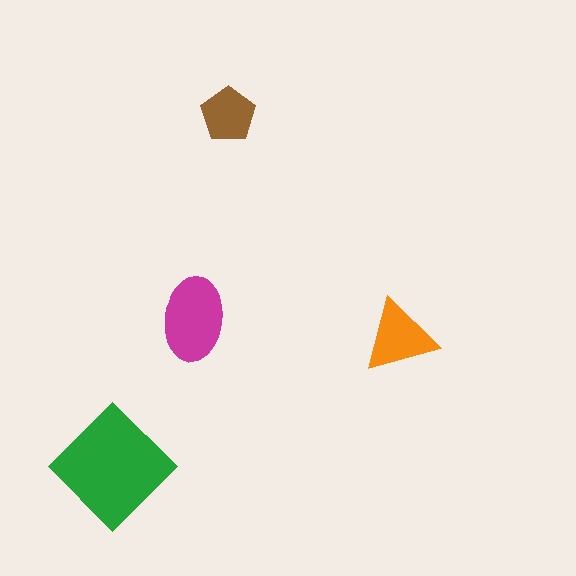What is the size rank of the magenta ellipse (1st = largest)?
2nd.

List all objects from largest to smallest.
The green diamond, the magenta ellipse, the orange triangle, the brown pentagon.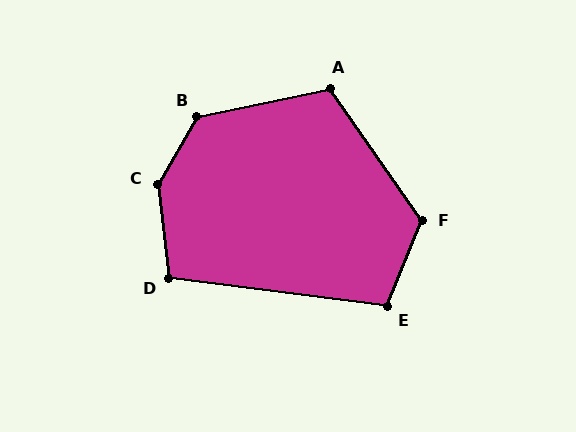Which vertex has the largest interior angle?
C, at approximately 142 degrees.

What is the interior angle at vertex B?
Approximately 132 degrees (obtuse).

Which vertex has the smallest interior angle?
D, at approximately 104 degrees.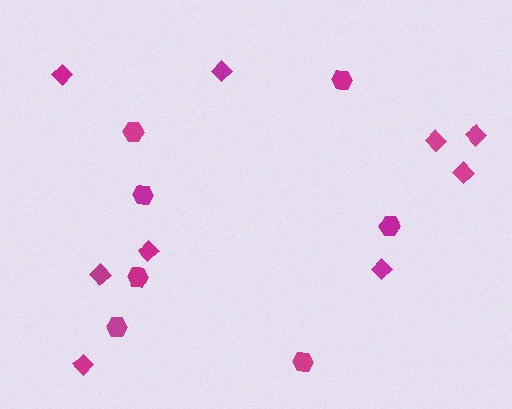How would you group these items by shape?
There are 2 groups: one group of diamonds (9) and one group of hexagons (7).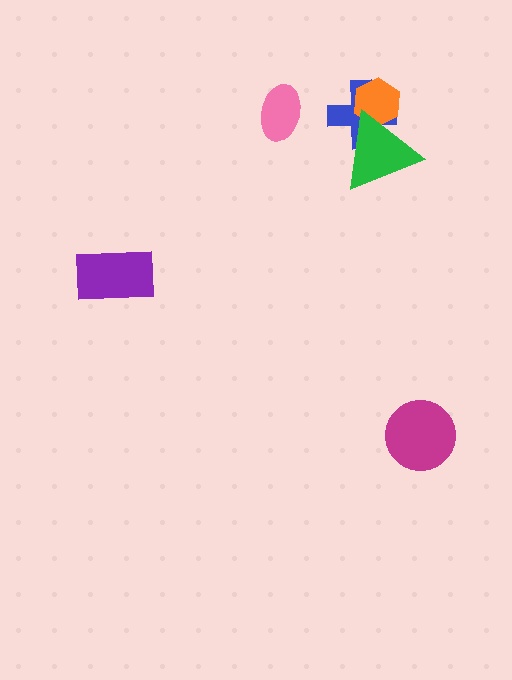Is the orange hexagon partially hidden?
Yes, it is partially covered by another shape.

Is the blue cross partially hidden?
Yes, it is partially covered by another shape.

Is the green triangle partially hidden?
No, no other shape covers it.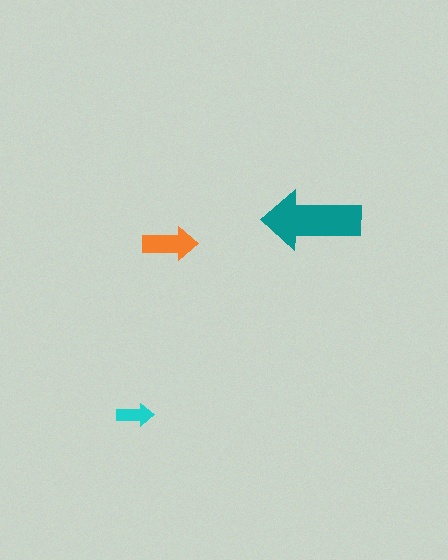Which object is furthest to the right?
The teal arrow is rightmost.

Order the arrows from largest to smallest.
the teal one, the orange one, the cyan one.